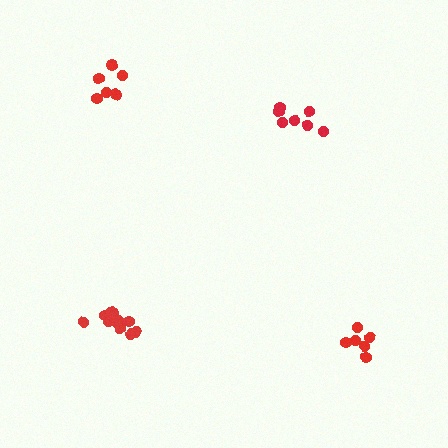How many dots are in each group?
Group 1: 7 dots, Group 2: 6 dots, Group 3: 6 dots, Group 4: 11 dots (30 total).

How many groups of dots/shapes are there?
There are 4 groups.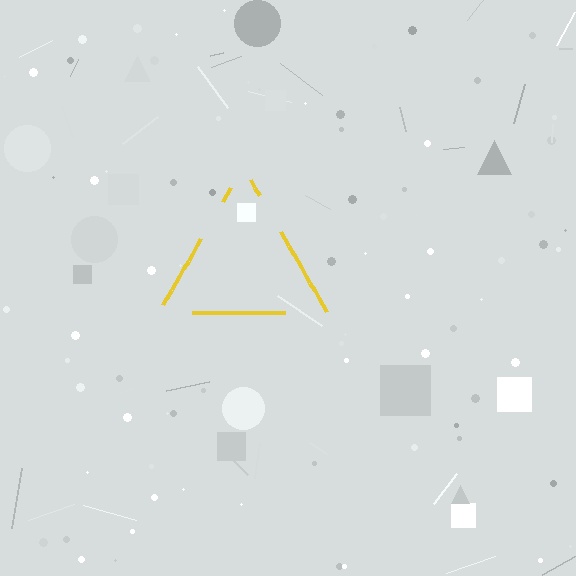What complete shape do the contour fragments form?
The contour fragments form a triangle.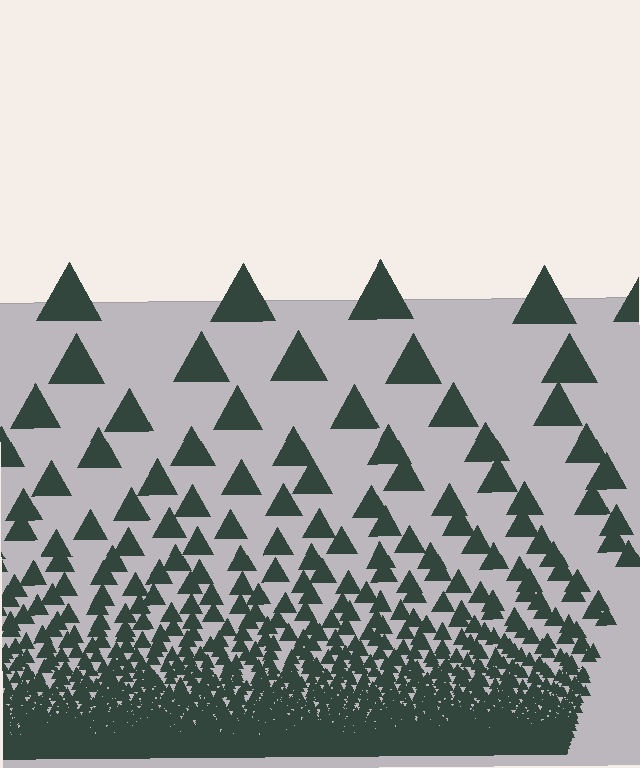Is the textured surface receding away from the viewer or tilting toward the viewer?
The surface appears to tilt toward the viewer. Texture elements get larger and sparser toward the top.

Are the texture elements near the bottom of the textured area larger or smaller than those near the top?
Smaller. The gradient is inverted — elements near the bottom are smaller and denser.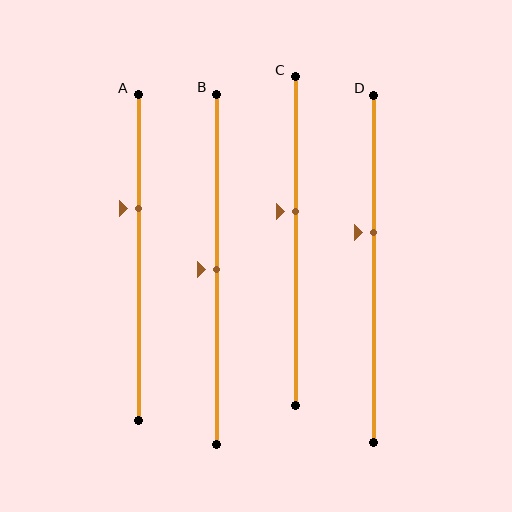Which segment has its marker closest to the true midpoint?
Segment B has its marker closest to the true midpoint.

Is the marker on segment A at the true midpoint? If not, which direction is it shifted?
No, the marker on segment A is shifted upward by about 15% of the segment length.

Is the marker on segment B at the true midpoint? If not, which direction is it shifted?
Yes, the marker on segment B is at the true midpoint.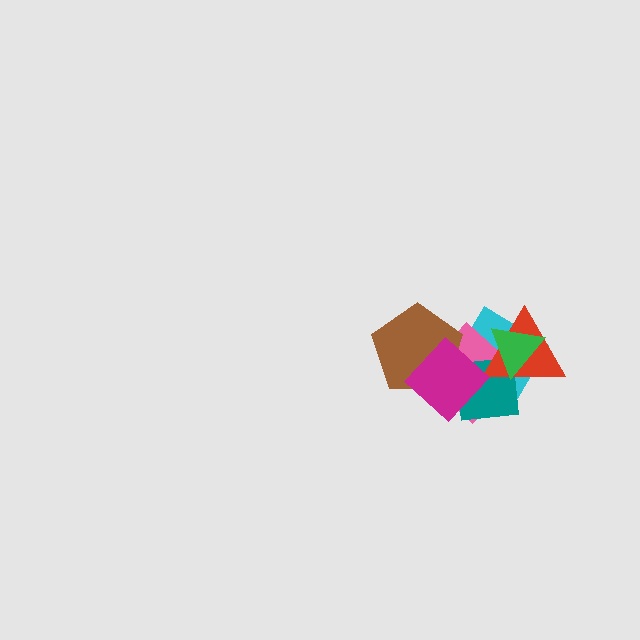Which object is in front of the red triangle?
The green triangle is in front of the red triangle.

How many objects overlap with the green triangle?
4 objects overlap with the green triangle.